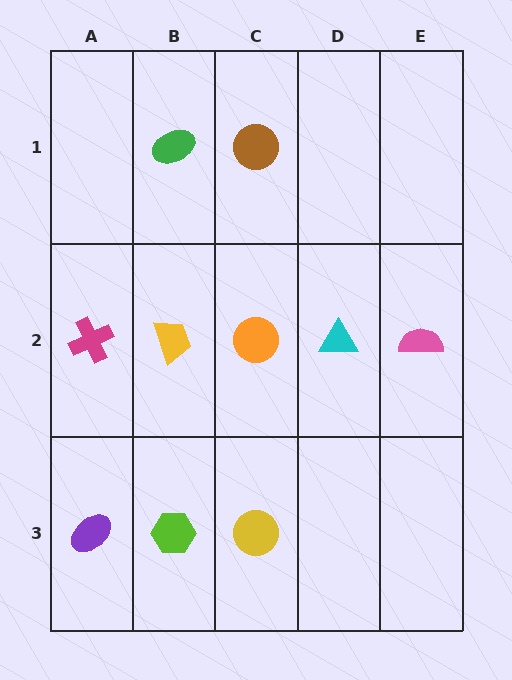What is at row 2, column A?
A magenta cross.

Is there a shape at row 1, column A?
No, that cell is empty.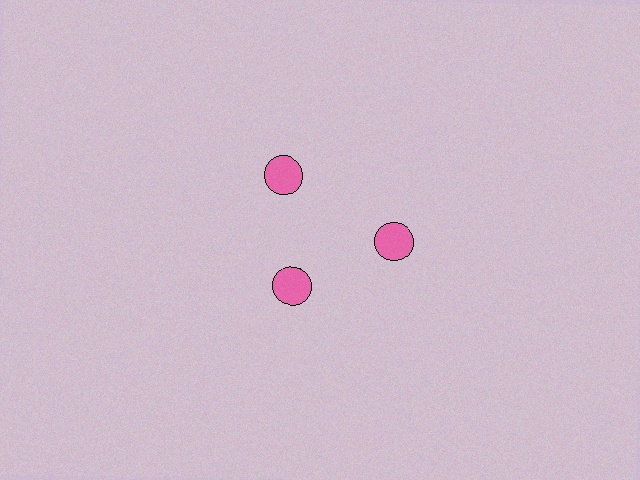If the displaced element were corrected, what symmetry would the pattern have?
It would have 3-fold rotational symmetry — the pattern would map onto itself every 120 degrees.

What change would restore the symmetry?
The symmetry would be restored by moving it outward, back onto the ring so that all 3 circles sit at equal angles and equal distance from the center.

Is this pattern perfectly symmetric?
No. The 3 pink circles are arranged in a ring, but one element near the 7 o'clock position is pulled inward toward the center, breaking the 3-fold rotational symmetry.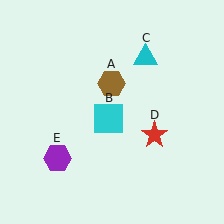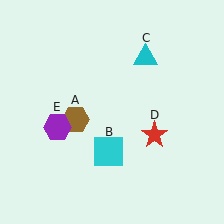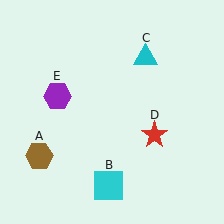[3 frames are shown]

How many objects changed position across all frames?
3 objects changed position: brown hexagon (object A), cyan square (object B), purple hexagon (object E).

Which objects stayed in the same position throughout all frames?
Cyan triangle (object C) and red star (object D) remained stationary.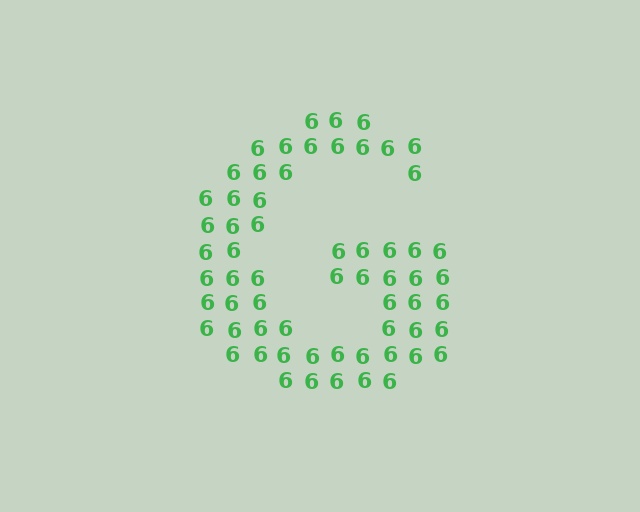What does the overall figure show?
The overall figure shows the letter G.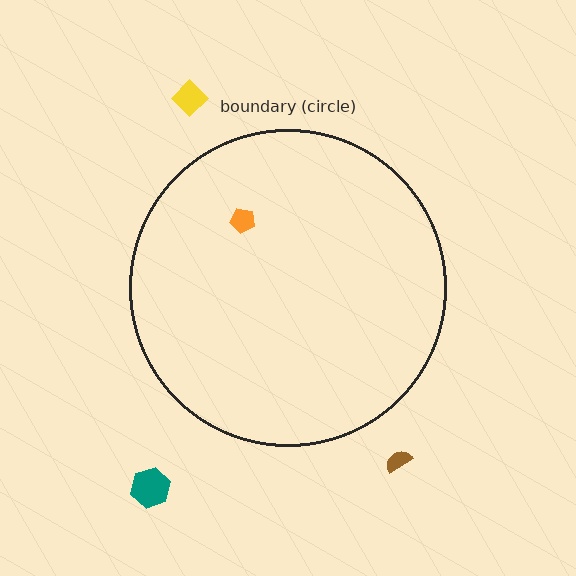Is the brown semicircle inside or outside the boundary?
Outside.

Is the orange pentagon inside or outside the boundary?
Inside.